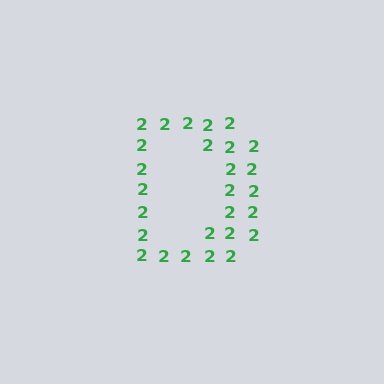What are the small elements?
The small elements are digit 2's.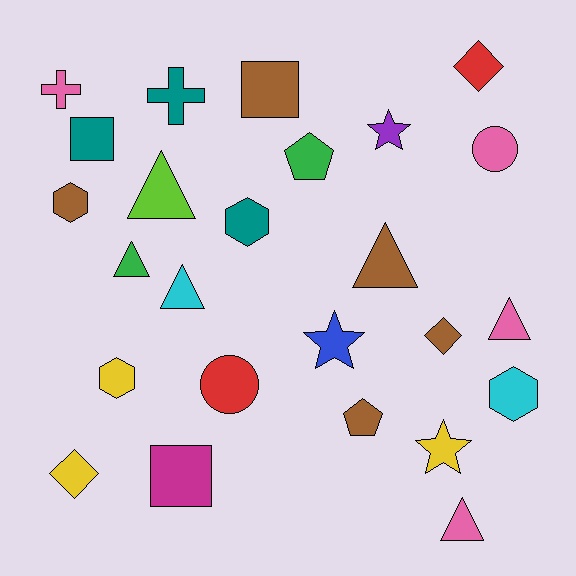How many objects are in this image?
There are 25 objects.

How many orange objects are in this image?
There are no orange objects.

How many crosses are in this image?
There are 2 crosses.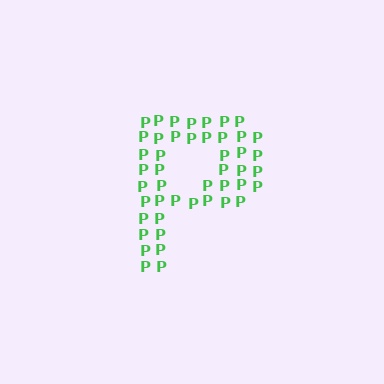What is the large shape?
The large shape is the letter P.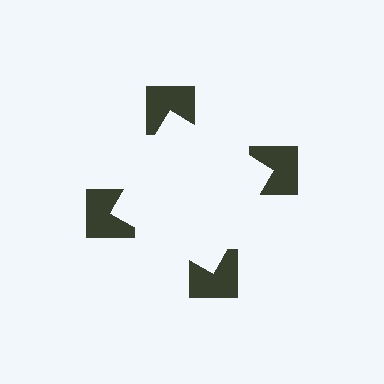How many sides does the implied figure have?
4 sides.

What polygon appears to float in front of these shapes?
An illusory square — its edges are inferred from the aligned wedge cuts in the notched squares, not physically drawn.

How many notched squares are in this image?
There are 4 — one at each vertex of the illusory square.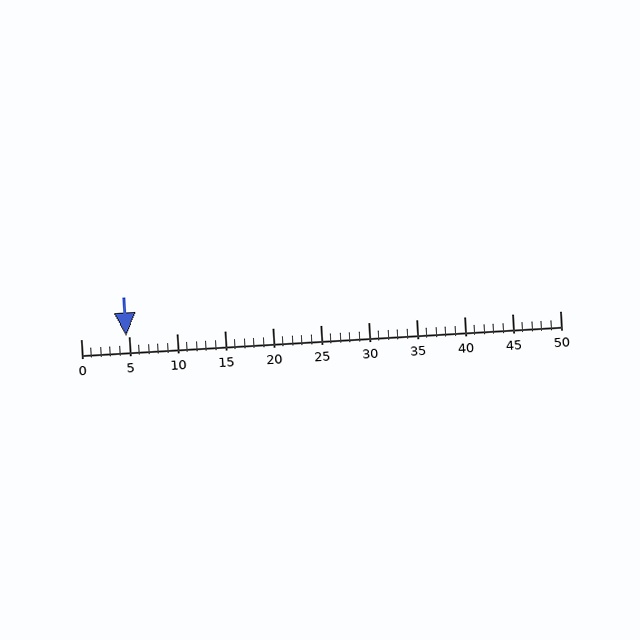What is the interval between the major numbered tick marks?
The major tick marks are spaced 5 units apart.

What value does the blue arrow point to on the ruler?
The blue arrow points to approximately 5.